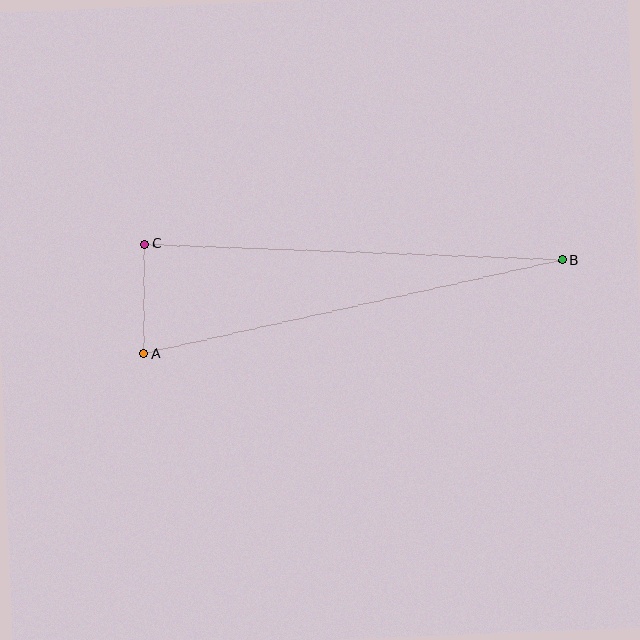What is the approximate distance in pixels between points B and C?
The distance between B and C is approximately 418 pixels.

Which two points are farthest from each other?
Points A and B are farthest from each other.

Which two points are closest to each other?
Points A and C are closest to each other.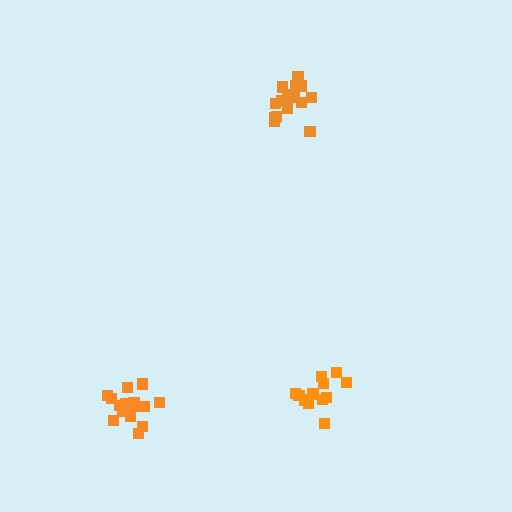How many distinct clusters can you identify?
There are 3 distinct clusters.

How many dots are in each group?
Group 1: 13 dots, Group 2: 15 dots, Group 3: 16 dots (44 total).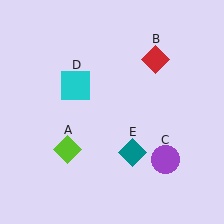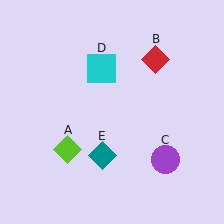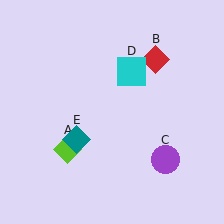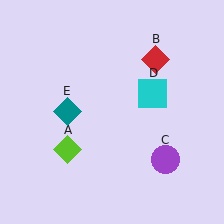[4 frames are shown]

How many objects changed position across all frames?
2 objects changed position: cyan square (object D), teal diamond (object E).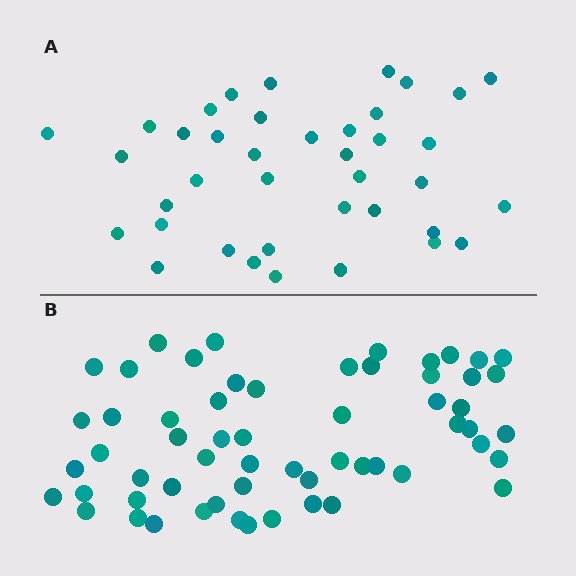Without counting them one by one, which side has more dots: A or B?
Region B (the bottom region) has more dots.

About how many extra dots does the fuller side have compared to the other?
Region B has approximately 20 more dots than region A.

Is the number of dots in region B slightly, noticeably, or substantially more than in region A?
Region B has substantially more. The ratio is roughly 1.5 to 1.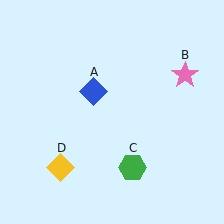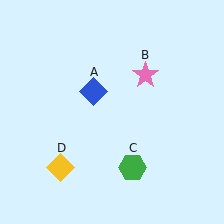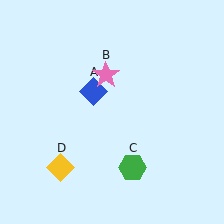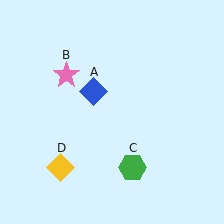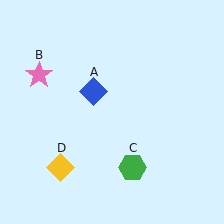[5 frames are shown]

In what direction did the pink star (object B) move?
The pink star (object B) moved left.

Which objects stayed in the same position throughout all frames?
Blue diamond (object A) and green hexagon (object C) and yellow diamond (object D) remained stationary.